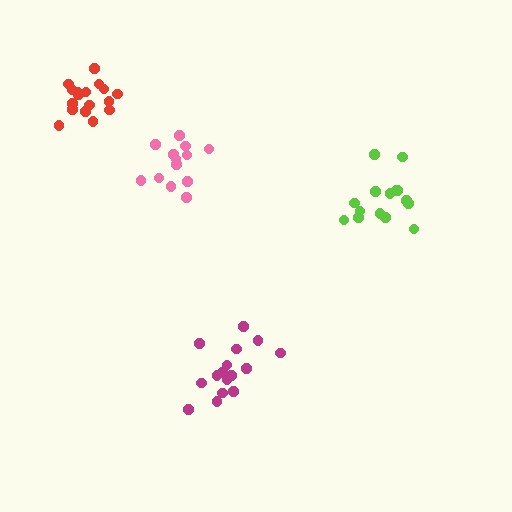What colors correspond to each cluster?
The clusters are colored: red, pink, magenta, lime.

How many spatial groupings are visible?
There are 4 spatial groupings.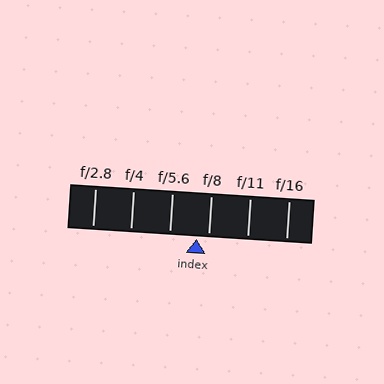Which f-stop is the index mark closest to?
The index mark is closest to f/8.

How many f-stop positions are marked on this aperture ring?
There are 6 f-stop positions marked.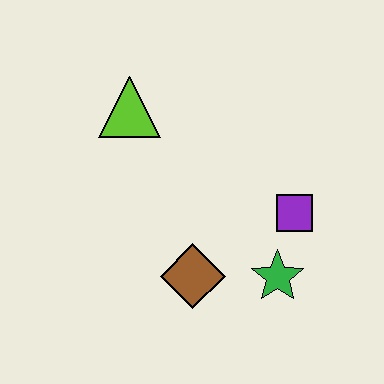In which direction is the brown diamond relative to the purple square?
The brown diamond is to the left of the purple square.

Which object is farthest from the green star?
The lime triangle is farthest from the green star.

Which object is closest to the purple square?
The green star is closest to the purple square.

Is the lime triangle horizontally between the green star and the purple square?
No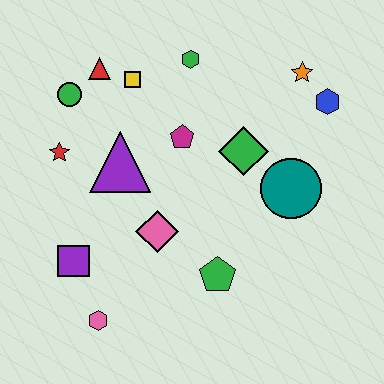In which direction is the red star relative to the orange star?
The red star is to the left of the orange star.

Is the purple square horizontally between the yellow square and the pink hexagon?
No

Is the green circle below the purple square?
No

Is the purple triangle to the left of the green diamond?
Yes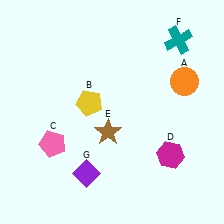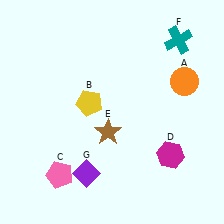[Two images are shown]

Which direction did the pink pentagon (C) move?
The pink pentagon (C) moved down.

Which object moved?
The pink pentagon (C) moved down.